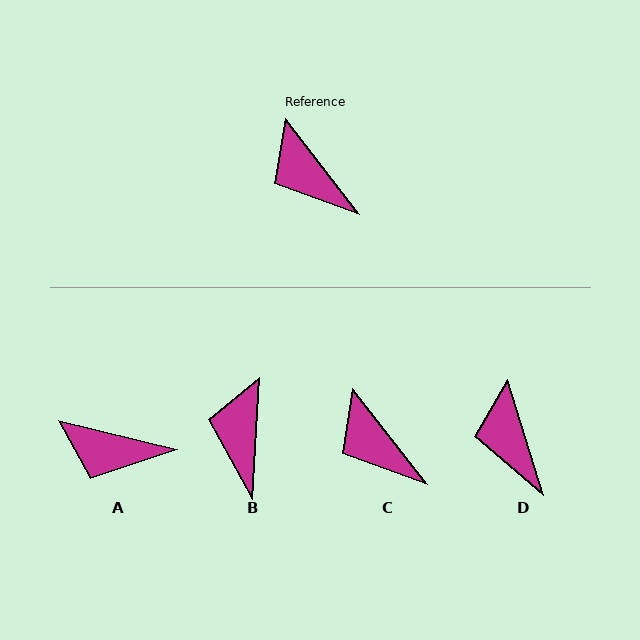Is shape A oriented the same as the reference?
No, it is off by about 38 degrees.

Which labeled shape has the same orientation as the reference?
C.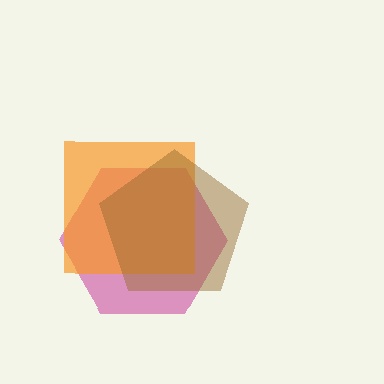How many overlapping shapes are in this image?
There are 3 overlapping shapes in the image.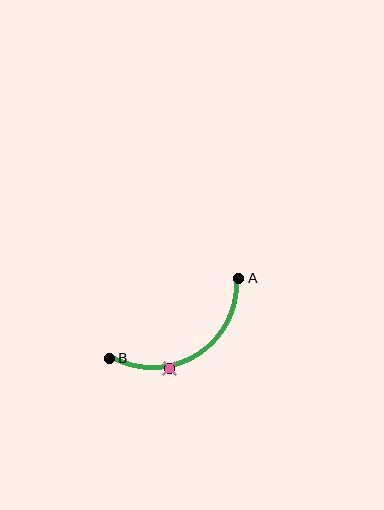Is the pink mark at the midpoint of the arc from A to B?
No. The pink mark lies on the arc but is closer to endpoint B. The arc midpoint would be at the point on the curve equidistant along the arc from both A and B.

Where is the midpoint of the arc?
The arc midpoint is the point on the curve farthest from the straight line joining A and B. It sits below that line.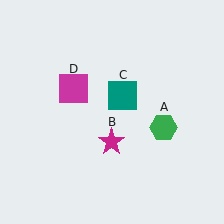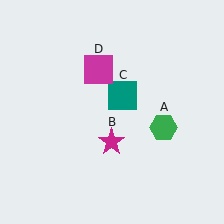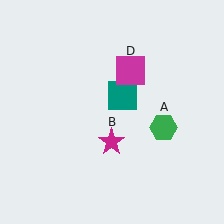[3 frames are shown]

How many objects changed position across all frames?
1 object changed position: magenta square (object D).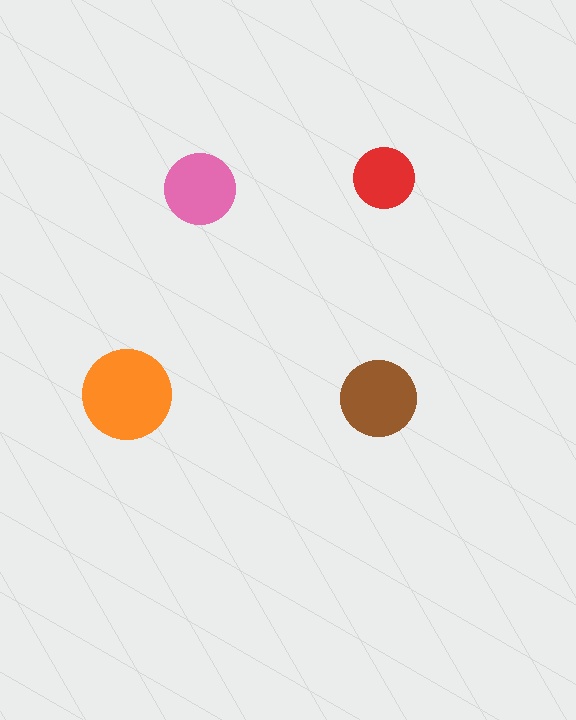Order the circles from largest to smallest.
the orange one, the brown one, the pink one, the red one.